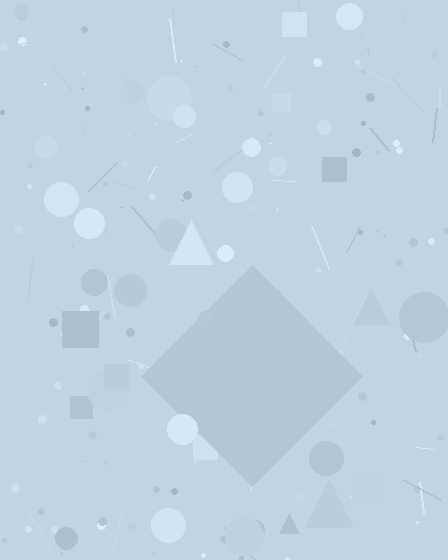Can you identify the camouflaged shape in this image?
The camouflaged shape is a diamond.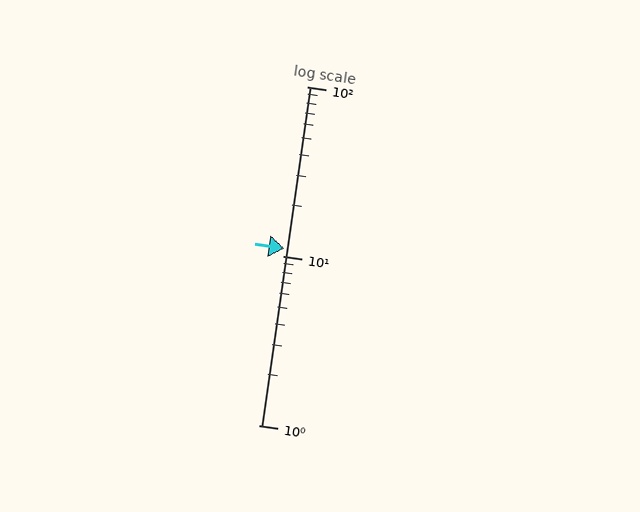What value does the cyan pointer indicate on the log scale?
The pointer indicates approximately 11.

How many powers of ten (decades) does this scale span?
The scale spans 2 decades, from 1 to 100.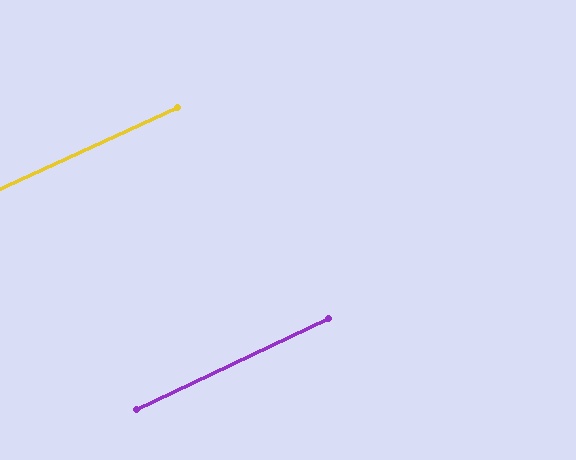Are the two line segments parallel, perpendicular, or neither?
Parallel — their directions differ by only 0.7°.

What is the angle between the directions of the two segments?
Approximately 1 degree.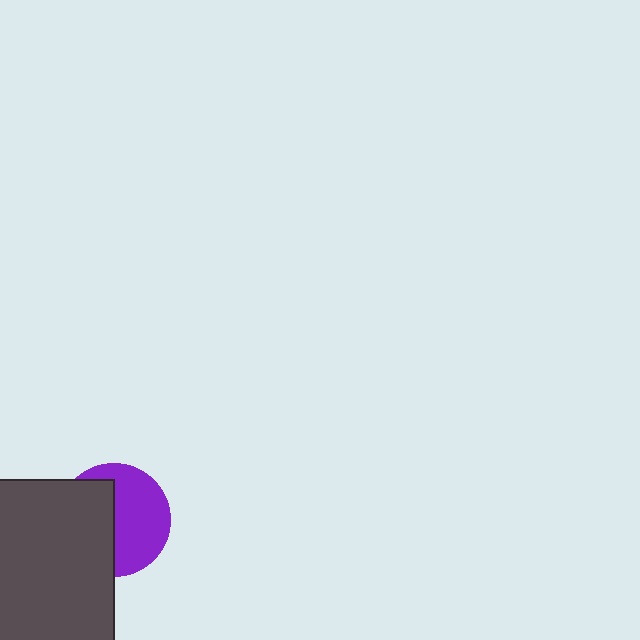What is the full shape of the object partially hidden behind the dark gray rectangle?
The partially hidden object is a purple circle.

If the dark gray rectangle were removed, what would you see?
You would see the complete purple circle.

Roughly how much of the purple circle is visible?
About half of it is visible (roughly 53%).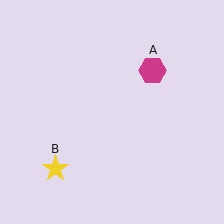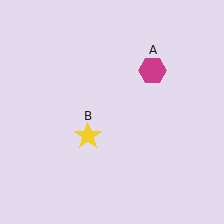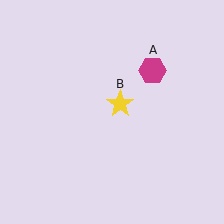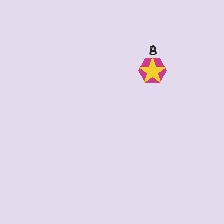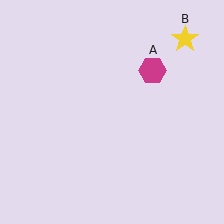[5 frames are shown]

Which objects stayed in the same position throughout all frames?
Magenta hexagon (object A) remained stationary.